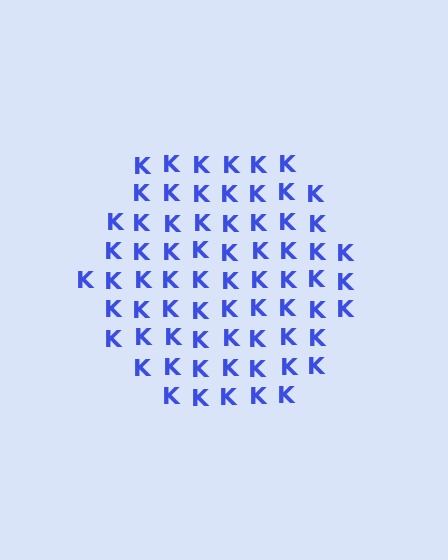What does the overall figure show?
The overall figure shows a hexagon.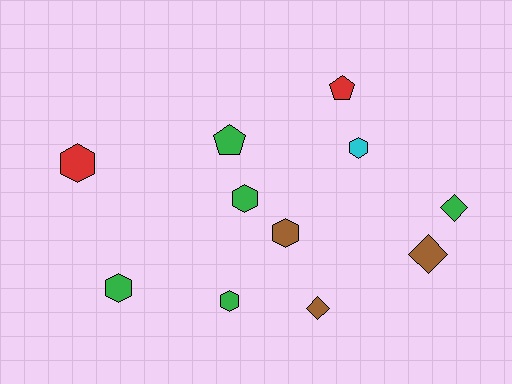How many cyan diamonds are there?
There are no cyan diamonds.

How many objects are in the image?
There are 11 objects.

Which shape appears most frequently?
Hexagon, with 6 objects.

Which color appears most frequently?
Green, with 5 objects.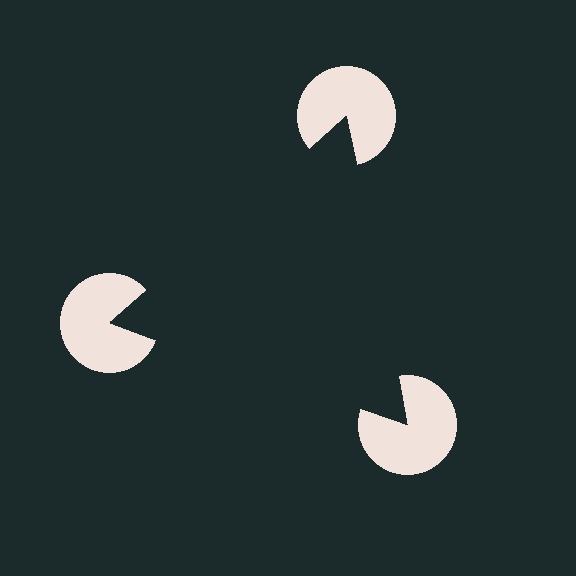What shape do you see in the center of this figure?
An illusory triangle — its edges are inferred from the aligned wedge cuts in the pac-man discs, not physically drawn.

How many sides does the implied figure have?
3 sides.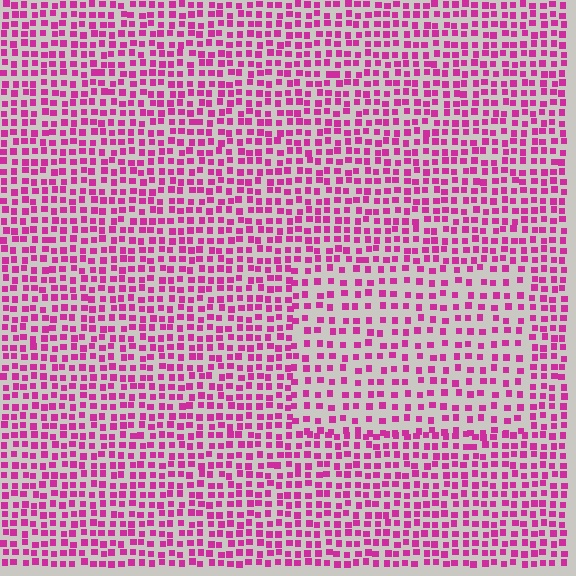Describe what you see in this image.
The image contains small magenta elements arranged at two different densities. A rectangle-shaped region is visible where the elements are less densely packed than the surrounding area.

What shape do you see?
I see a rectangle.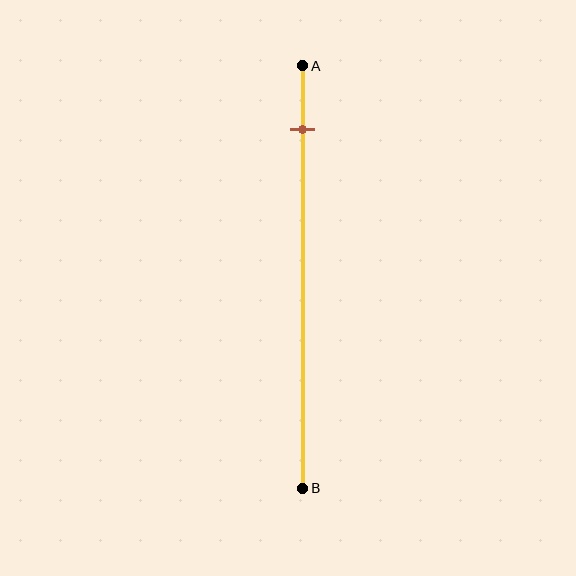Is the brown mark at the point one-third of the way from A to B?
No, the mark is at about 15% from A, not at the 33% one-third point.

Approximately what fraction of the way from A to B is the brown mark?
The brown mark is approximately 15% of the way from A to B.